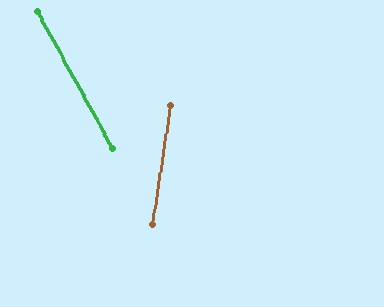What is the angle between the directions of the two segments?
Approximately 37 degrees.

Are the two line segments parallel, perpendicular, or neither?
Neither parallel nor perpendicular — they differ by about 37°.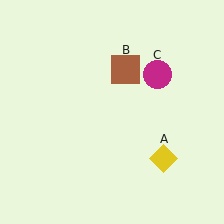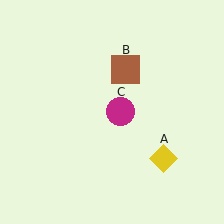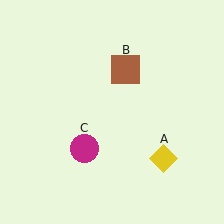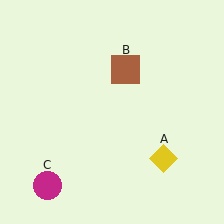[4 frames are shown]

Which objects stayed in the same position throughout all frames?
Yellow diamond (object A) and brown square (object B) remained stationary.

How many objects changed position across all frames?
1 object changed position: magenta circle (object C).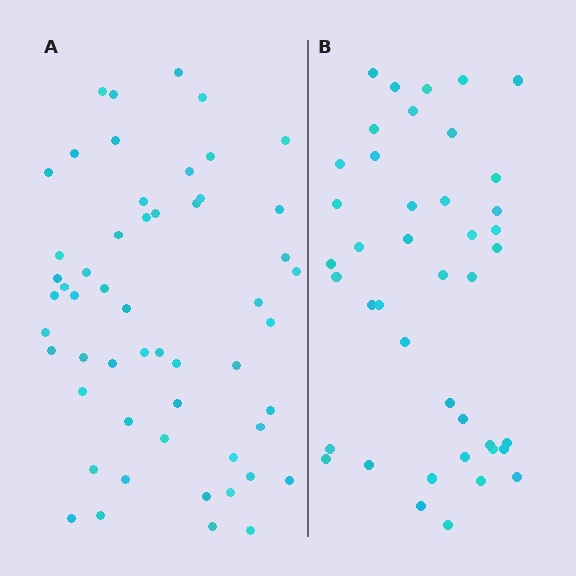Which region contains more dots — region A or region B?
Region A (the left region) has more dots.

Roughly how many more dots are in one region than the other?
Region A has roughly 12 or so more dots than region B.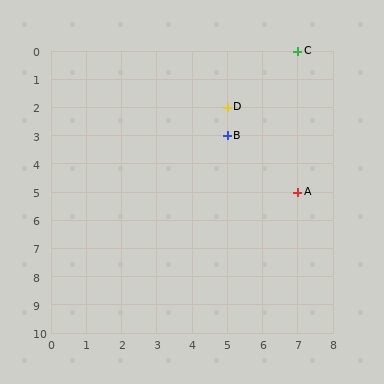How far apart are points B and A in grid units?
Points B and A are 2 columns and 2 rows apart (about 2.8 grid units diagonally).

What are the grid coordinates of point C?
Point C is at grid coordinates (7, 0).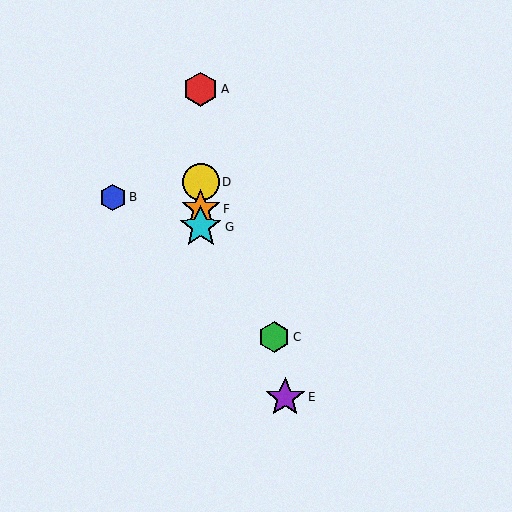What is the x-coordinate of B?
Object B is at x≈113.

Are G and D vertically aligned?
Yes, both are at x≈201.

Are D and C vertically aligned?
No, D is at x≈201 and C is at x≈274.